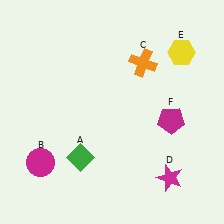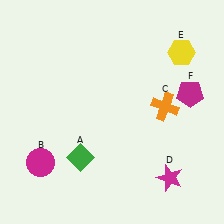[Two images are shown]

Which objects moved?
The objects that moved are: the orange cross (C), the magenta pentagon (F).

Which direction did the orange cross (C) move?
The orange cross (C) moved down.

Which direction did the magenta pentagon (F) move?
The magenta pentagon (F) moved up.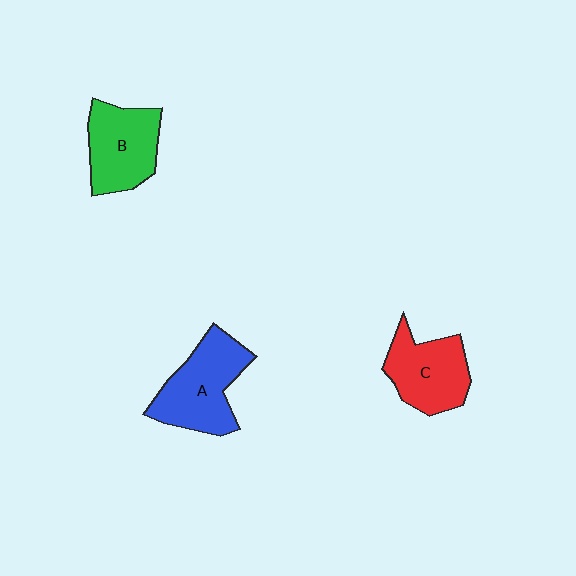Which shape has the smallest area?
Shape C (red).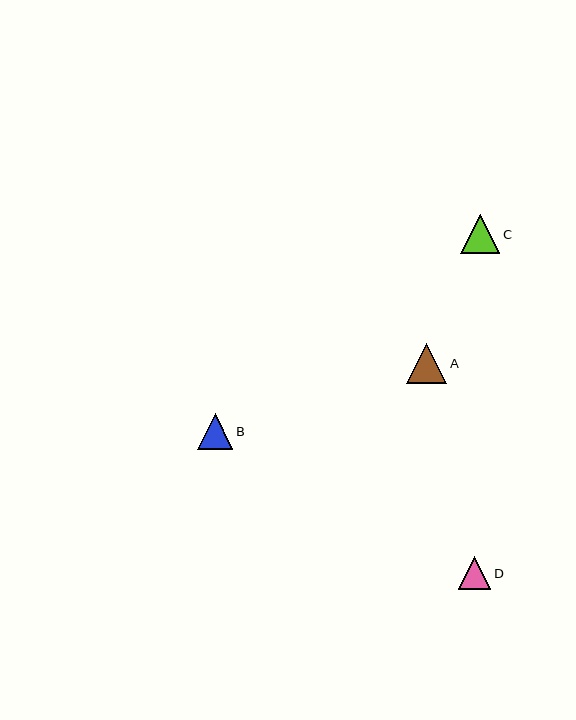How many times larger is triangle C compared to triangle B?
Triangle C is approximately 1.1 times the size of triangle B.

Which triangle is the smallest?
Triangle D is the smallest with a size of approximately 32 pixels.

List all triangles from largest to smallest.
From largest to smallest: A, C, B, D.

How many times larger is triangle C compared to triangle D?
Triangle C is approximately 1.2 times the size of triangle D.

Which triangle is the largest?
Triangle A is the largest with a size of approximately 40 pixels.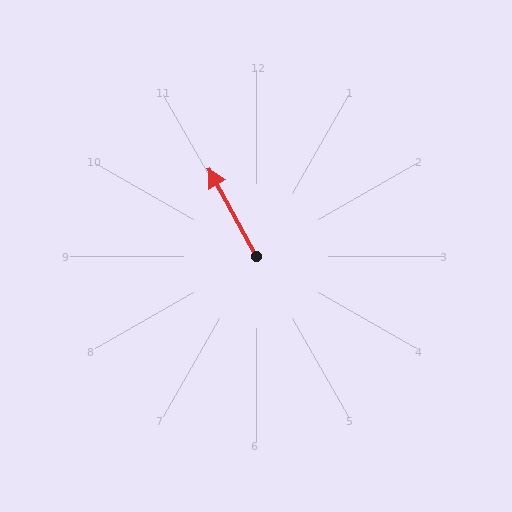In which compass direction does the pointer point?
Northwest.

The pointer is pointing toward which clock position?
Roughly 11 o'clock.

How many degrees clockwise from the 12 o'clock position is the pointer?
Approximately 331 degrees.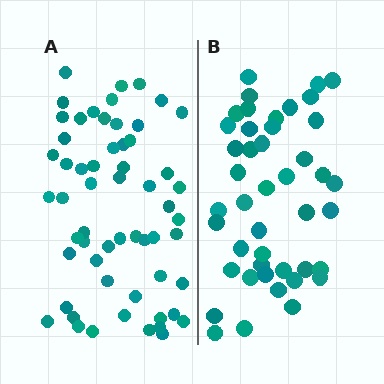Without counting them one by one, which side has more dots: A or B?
Region A (the left region) has more dots.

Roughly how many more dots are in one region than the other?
Region A has approximately 15 more dots than region B.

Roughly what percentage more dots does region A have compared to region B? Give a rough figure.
About 30% more.